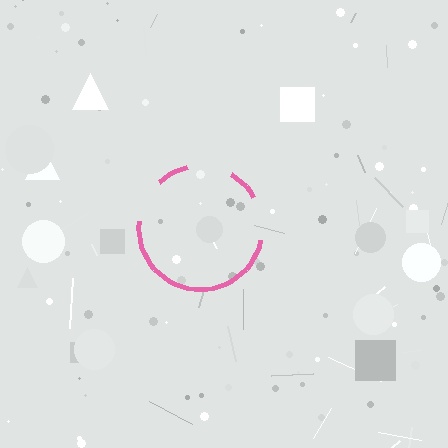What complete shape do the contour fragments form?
The contour fragments form a circle.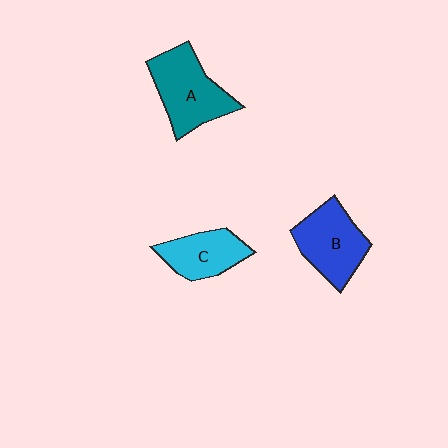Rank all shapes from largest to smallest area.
From largest to smallest: A (teal), B (blue), C (cyan).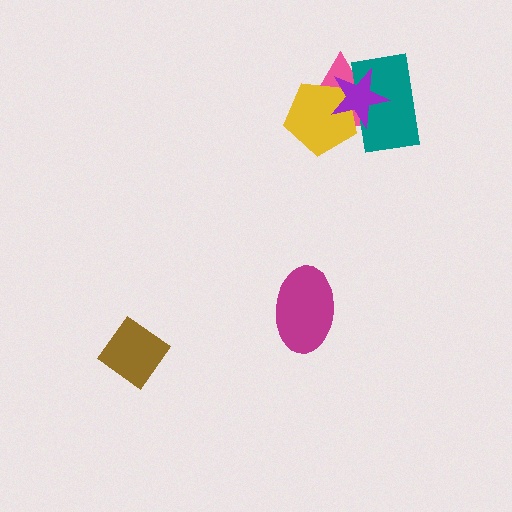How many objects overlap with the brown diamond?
0 objects overlap with the brown diamond.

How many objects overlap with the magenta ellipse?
0 objects overlap with the magenta ellipse.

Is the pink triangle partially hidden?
Yes, it is partially covered by another shape.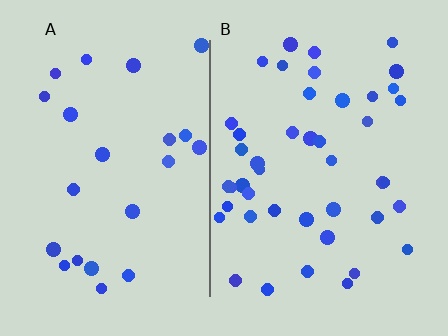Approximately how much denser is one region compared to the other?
Approximately 1.9× — region B over region A.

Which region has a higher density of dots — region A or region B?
B (the right).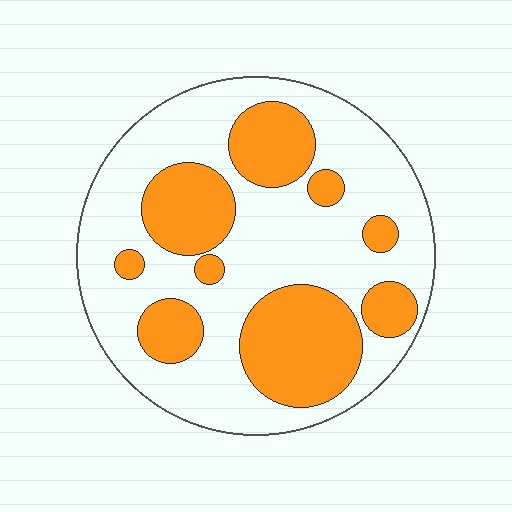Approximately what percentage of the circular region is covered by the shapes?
Approximately 35%.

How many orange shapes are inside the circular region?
9.